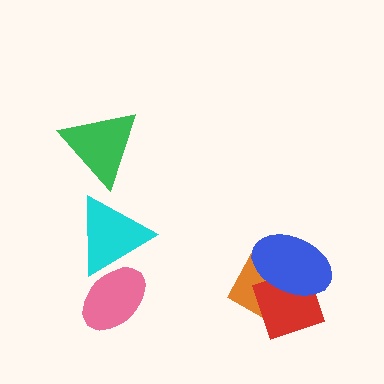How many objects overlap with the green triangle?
0 objects overlap with the green triangle.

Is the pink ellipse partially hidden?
Yes, it is partially covered by another shape.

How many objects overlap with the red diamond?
2 objects overlap with the red diamond.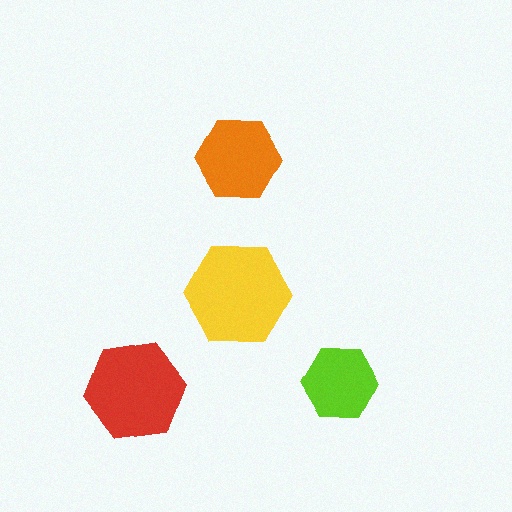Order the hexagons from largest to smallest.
the yellow one, the red one, the orange one, the lime one.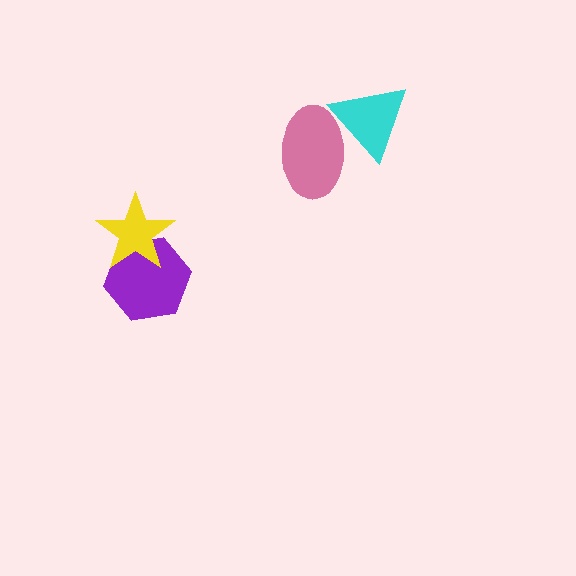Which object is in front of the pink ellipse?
The cyan triangle is in front of the pink ellipse.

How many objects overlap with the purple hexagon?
1 object overlaps with the purple hexagon.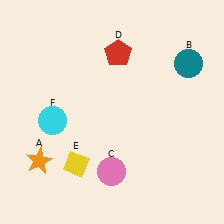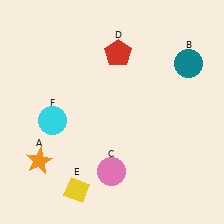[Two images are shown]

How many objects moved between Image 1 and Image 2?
1 object moved between the two images.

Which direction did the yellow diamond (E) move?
The yellow diamond (E) moved down.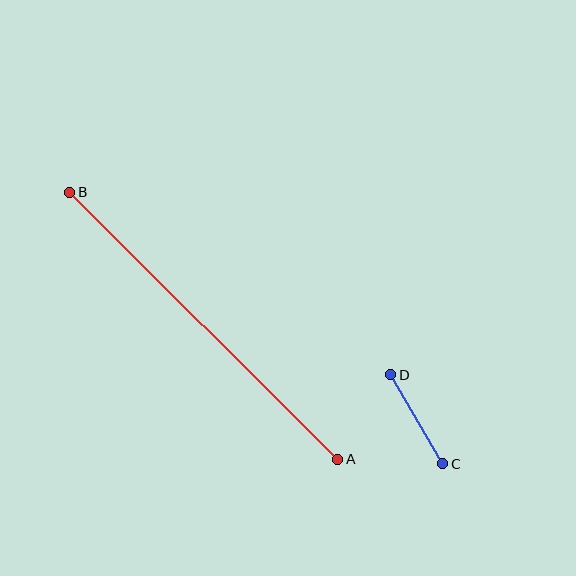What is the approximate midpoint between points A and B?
The midpoint is at approximately (204, 326) pixels.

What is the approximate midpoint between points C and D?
The midpoint is at approximately (417, 419) pixels.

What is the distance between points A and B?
The distance is approximately 379 pixels.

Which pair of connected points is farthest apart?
Points A and B are farthest apart.